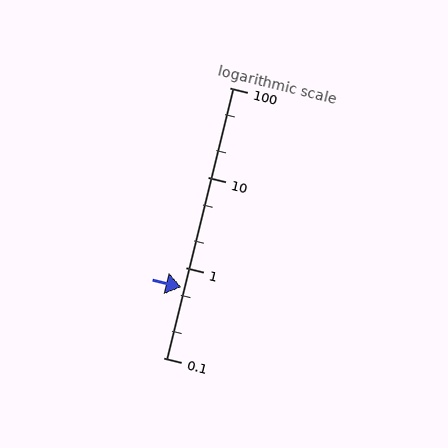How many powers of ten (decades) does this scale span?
The scale spans 3 decades, from 0.1 to 100.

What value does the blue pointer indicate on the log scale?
The pointer indicates approximately 0.6.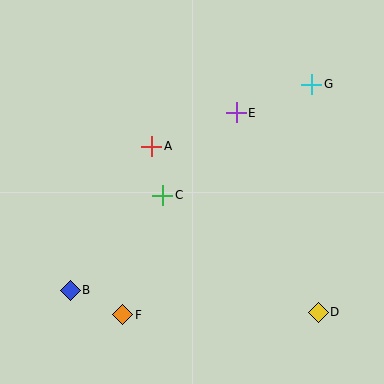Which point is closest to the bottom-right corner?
Point D is closest to the bottom-right corner.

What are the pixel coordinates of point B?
Point B is at (70, 290).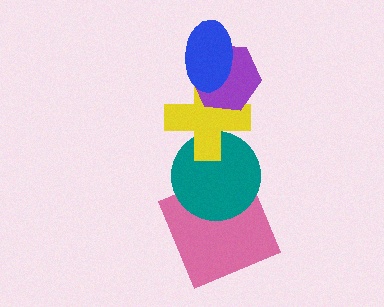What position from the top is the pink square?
The pink square is 5th from the top.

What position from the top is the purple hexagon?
The purple hexagon is 2nd from the top.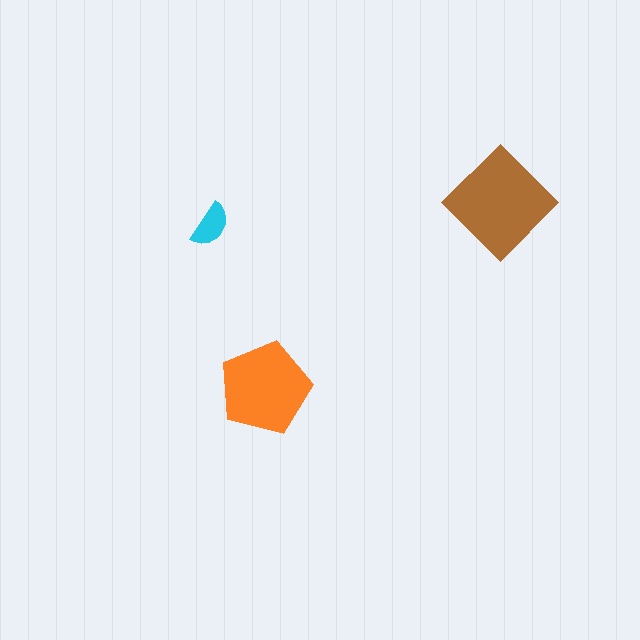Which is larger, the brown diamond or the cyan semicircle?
The brown diamond.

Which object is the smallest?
The cyan semicircle.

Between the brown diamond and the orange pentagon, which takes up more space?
The brown diamond.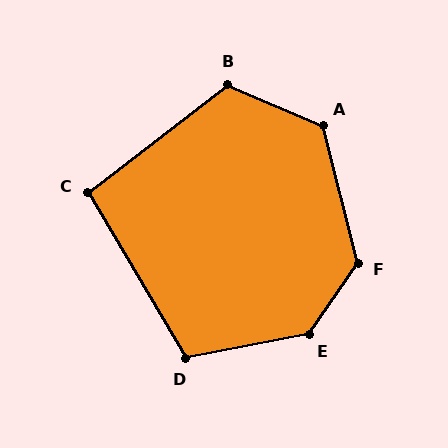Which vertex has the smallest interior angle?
C, at approximately 97 degrees.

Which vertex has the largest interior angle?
E, at approximately 135 degrees.